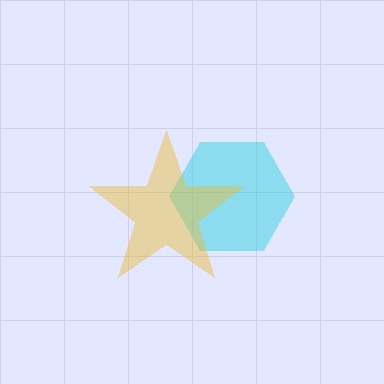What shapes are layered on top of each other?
The layered shapes are: a cyan hexagon, a yellow star.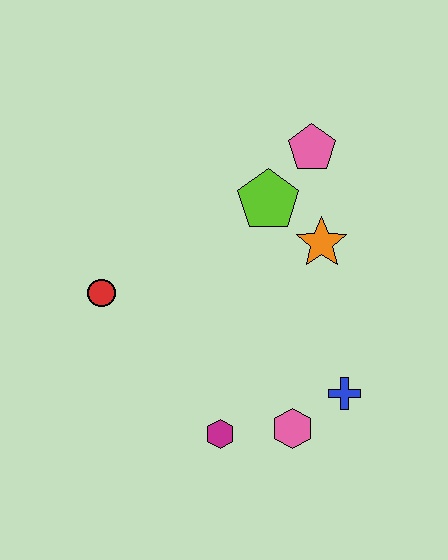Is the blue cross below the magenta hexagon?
No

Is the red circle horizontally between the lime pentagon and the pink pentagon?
No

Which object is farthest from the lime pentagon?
The magenta hexagon is farthest from the lime pentagon.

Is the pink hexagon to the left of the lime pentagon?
No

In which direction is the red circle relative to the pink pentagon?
The red circle is to the left of the pink pentagon.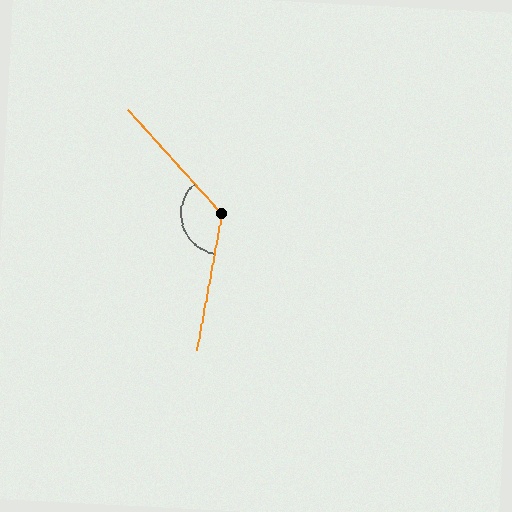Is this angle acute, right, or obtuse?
It is obtuse.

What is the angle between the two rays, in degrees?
Approximately 128 degrees.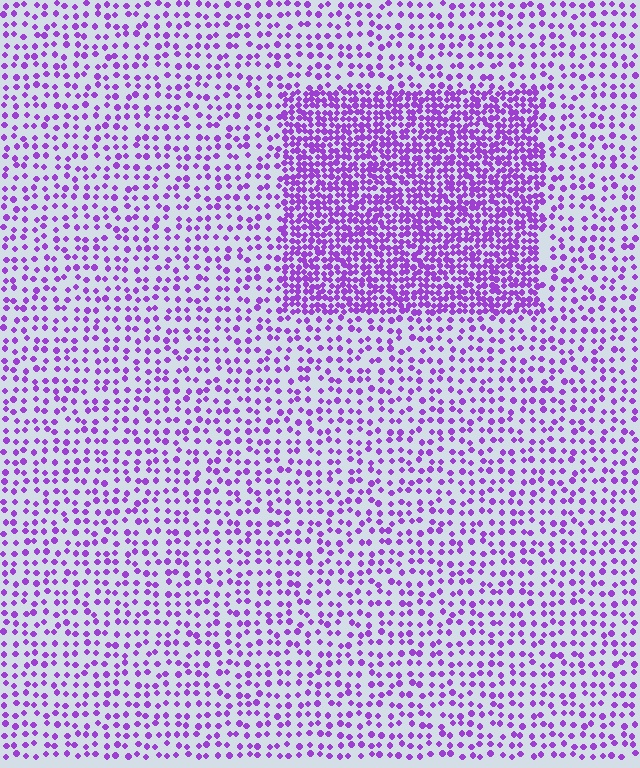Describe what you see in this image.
The image contains small purple elements arranged at two different densities. A rectangle-shaped region is visible where the elements are more densely packed than the surrounding area.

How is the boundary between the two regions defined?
The boundary is defined by a change in element density (approximately 2.5x ratio). All elements are the same color, size, and shape.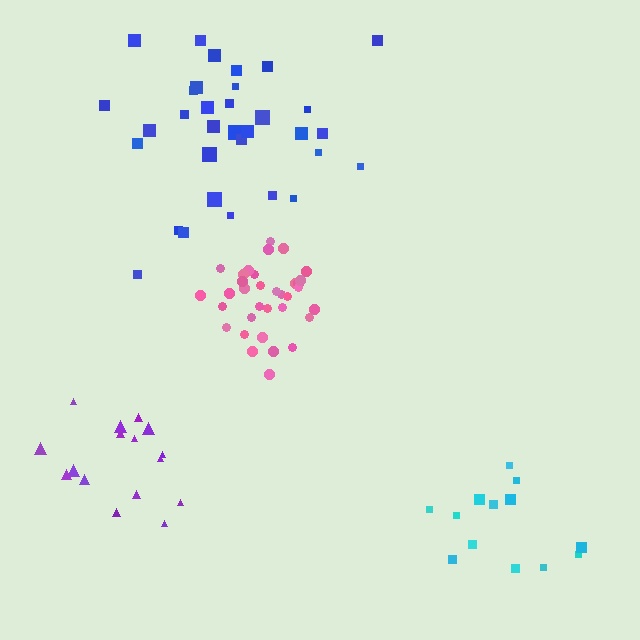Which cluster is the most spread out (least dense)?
Blue.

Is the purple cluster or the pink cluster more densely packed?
Pink.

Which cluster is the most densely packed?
Pink.